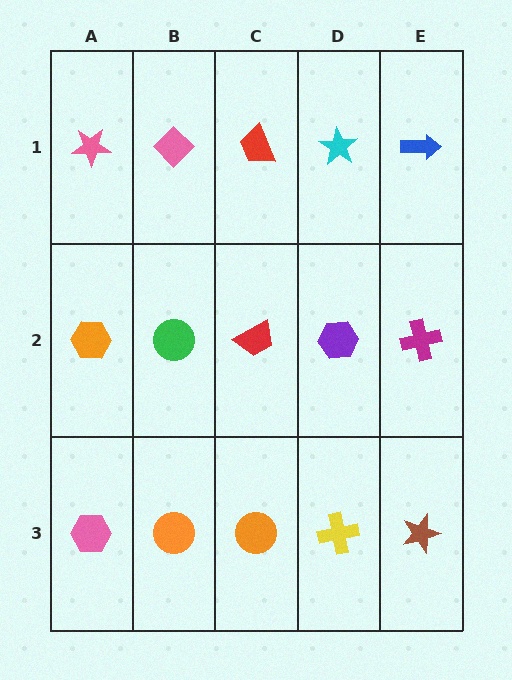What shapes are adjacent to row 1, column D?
A purple hexagon (row 2, column D), a red trapezoid (row 1, column C), a blue arrow (row 1, column E).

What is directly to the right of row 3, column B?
An orange circle.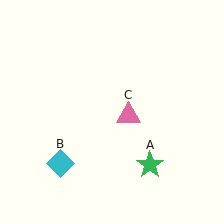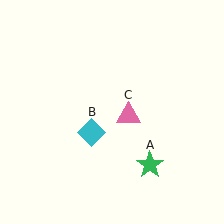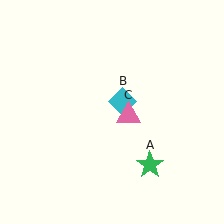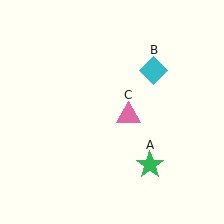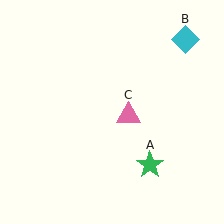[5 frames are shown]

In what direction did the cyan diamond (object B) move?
The cyan diamond (object B) moved up and to the right.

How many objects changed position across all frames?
1 object changed position: cyan diamond (object B).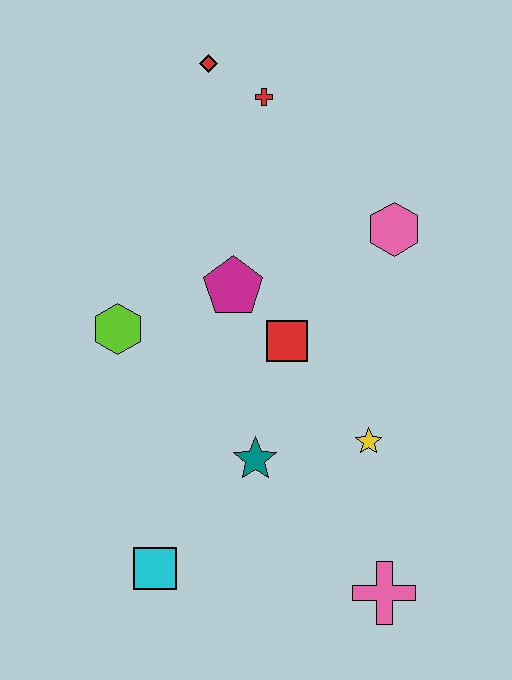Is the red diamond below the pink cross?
No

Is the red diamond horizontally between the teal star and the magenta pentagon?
No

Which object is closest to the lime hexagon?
The magenta pentagon is closest to the lime hexagon.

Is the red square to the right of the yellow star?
No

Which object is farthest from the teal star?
The red diamond is farthest from the teal star.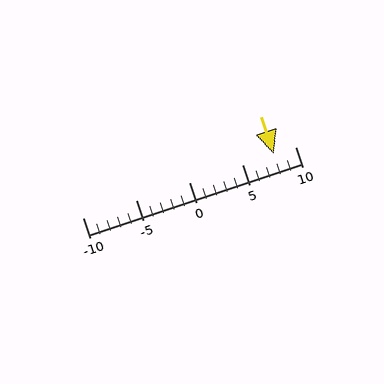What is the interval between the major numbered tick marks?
The major tick marks are spaced 5 units apart.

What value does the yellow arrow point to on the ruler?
The yellow arrow points to approximately 8.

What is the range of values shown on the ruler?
The ruler shows values from -10 to 10.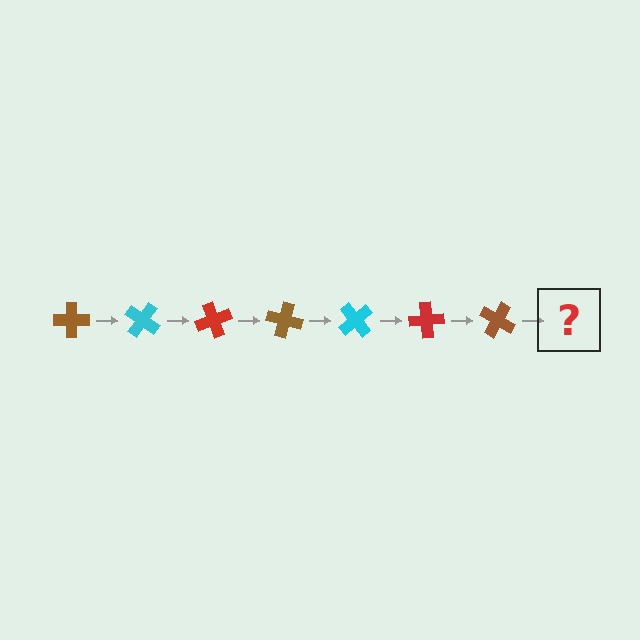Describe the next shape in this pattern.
It should be a cyan cross, rotated 245 degrees from the start.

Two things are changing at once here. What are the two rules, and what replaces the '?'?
The two rules are that it rotates 35 degrees each step and the color cycles through brown, cyan, and red. The '?' should be a cyan cross, rotated 245 degrees from the start.